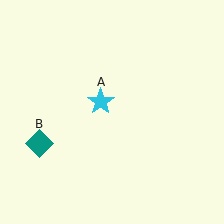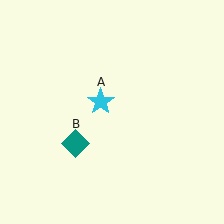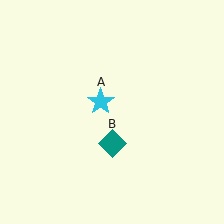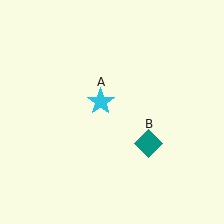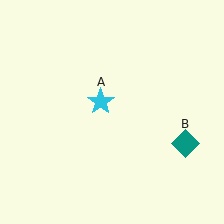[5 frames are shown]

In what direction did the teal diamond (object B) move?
The teal diamond (object B) moved right.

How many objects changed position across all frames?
1 object changed position: teal diamond (object B).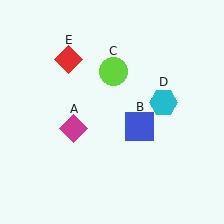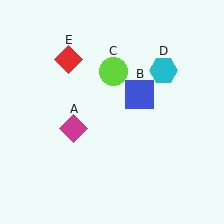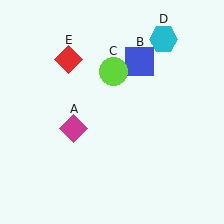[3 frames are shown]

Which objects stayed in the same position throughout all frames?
Magenta diamond (object A) and lime circle (object C) and red diamond (object E) remained stationary.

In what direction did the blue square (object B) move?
The blue square (object B) moved up.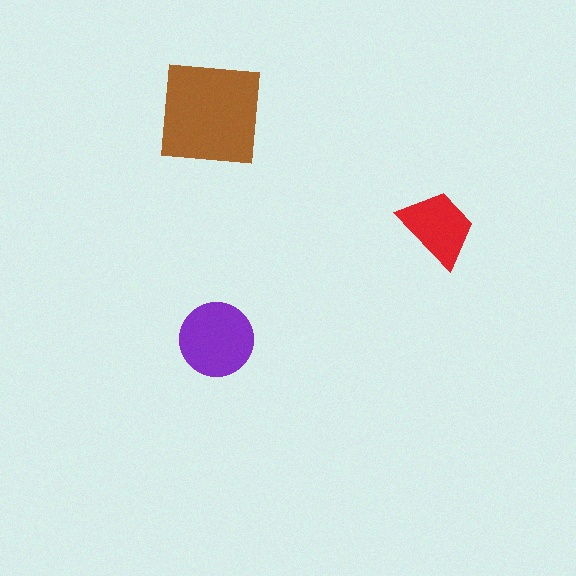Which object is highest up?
The brown square is topmost.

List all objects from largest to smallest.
The brown square, the purple circle, the red trapezoid.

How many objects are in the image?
There are 3 objects in the image.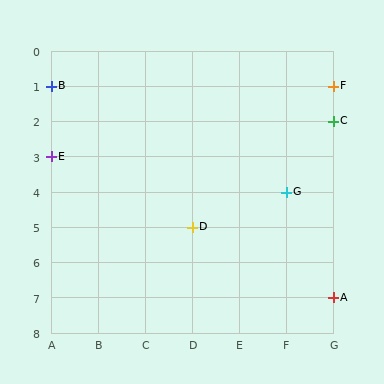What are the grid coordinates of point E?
Point E is at grid coordinates (A, 3).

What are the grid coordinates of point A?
Point A is at grid coordinates (G, 7).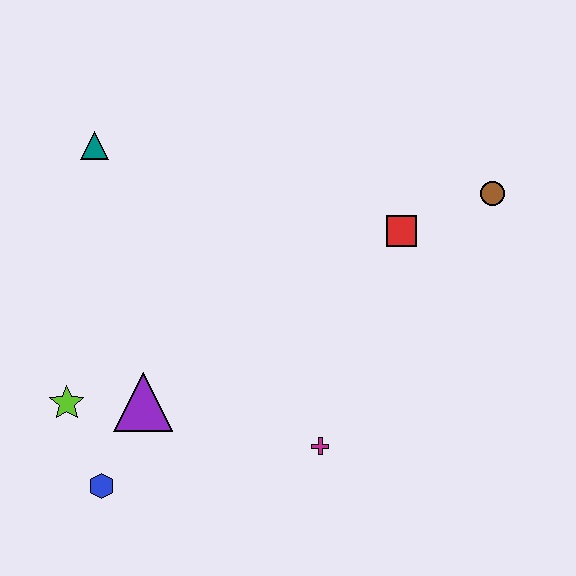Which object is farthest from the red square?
The blue hexagon is farthest from the red square.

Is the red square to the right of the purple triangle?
Yes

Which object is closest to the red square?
The brown circle is closest to the red square.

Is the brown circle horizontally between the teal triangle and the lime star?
No